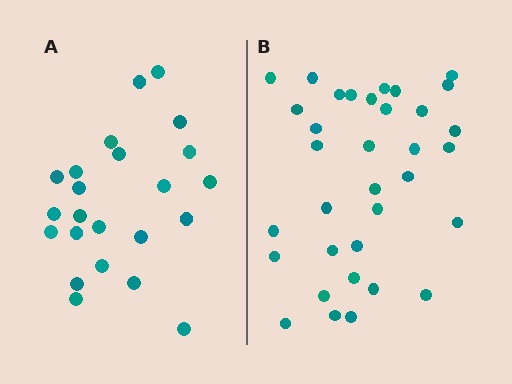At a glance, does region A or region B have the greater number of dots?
Region B (the right region) has more dots.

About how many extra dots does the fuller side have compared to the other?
Region B has roughly 12 or so more dots than region A.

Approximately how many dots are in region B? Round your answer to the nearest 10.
About 30 dots. (The exact count is 34, which rounds to 30.)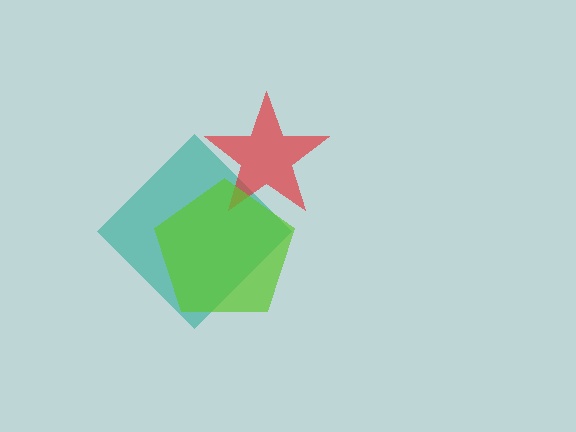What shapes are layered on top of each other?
The layered shapes are: a teal diamond, a red star, a lime pentagon.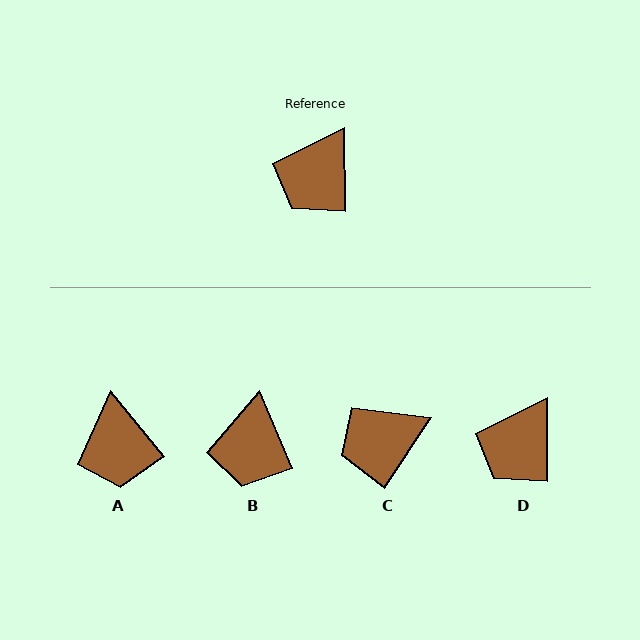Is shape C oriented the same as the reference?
No, it is off by about 34 degrees.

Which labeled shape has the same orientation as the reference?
D.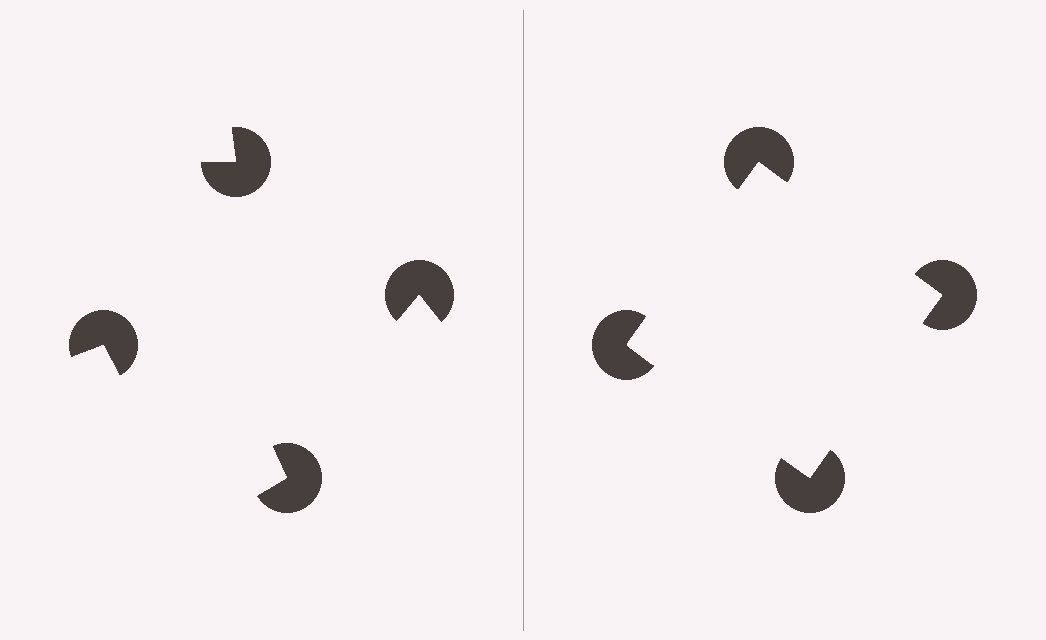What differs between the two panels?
The pac-man discs are positioned identically on both sides; only the wedge orientations differ. On the right they align to a square; on the left they are misaligned.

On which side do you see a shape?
An illusory square appears on the right side. On the left side the wedge cuts are rotated, so no coherent shape forms.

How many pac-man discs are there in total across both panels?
8 — 4 on each side.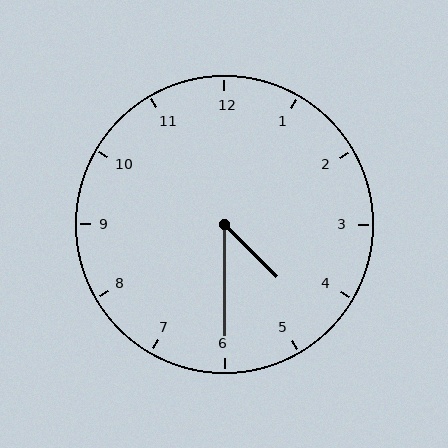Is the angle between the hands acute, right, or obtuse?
It is acute.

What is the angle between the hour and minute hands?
Approximately 45 degrees.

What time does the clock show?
4:30.